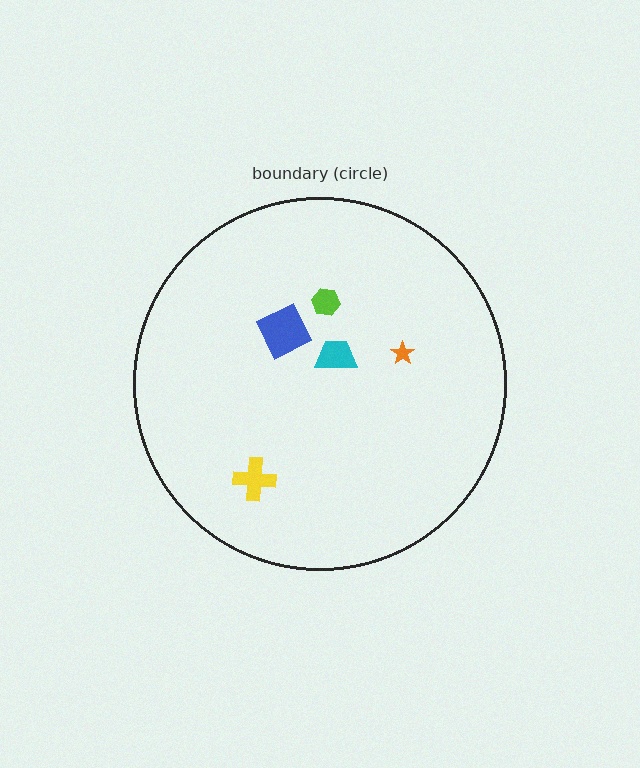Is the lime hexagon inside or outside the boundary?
Inside.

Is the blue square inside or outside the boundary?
Inside.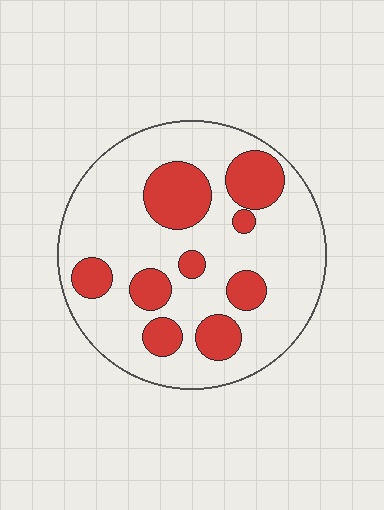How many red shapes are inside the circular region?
9.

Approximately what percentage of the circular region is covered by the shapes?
Approximately 25%.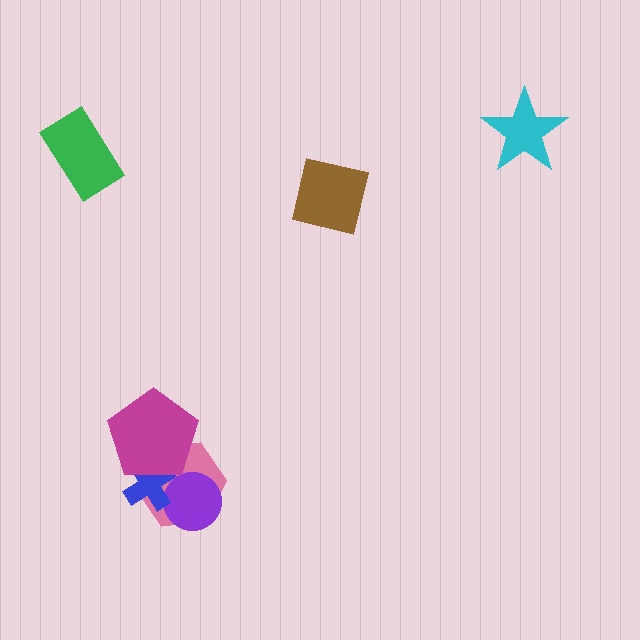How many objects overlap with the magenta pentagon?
2 objects overlap with the magenta pentagon.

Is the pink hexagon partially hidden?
Yes, it is partially covered by another shape.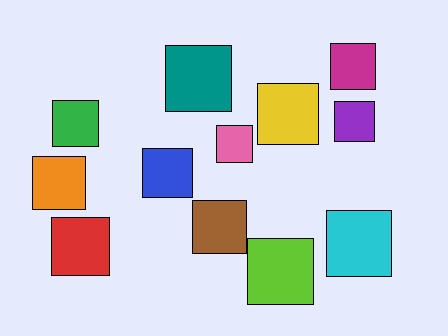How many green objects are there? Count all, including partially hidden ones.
There is 1 green object.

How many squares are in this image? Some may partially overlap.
There are 12 squares.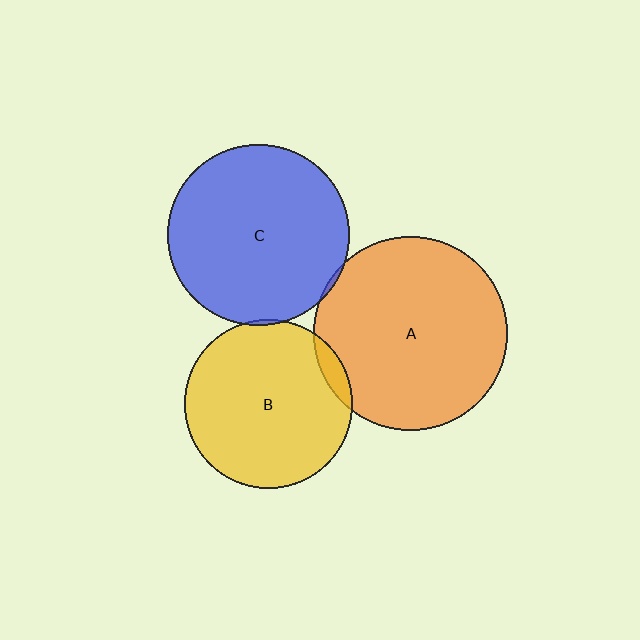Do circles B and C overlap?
Yes.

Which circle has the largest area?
Circle A (orange).